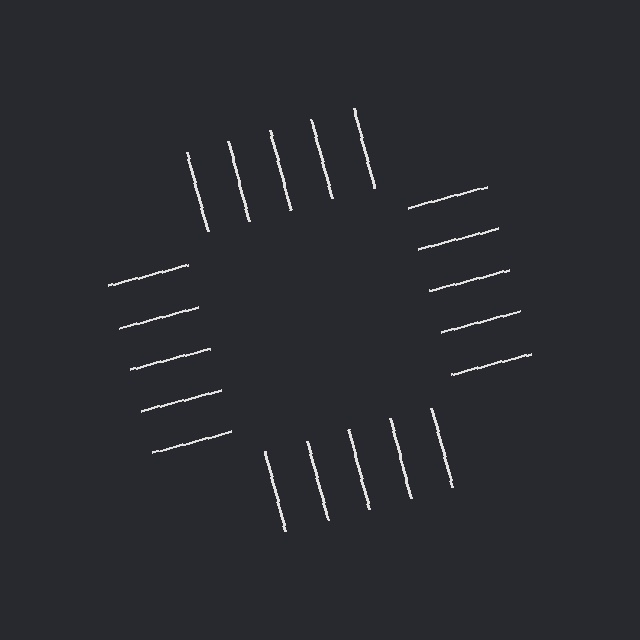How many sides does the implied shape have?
4 sides — the line-ends trace a square.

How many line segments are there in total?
20 — 5 along each of the 4 edges.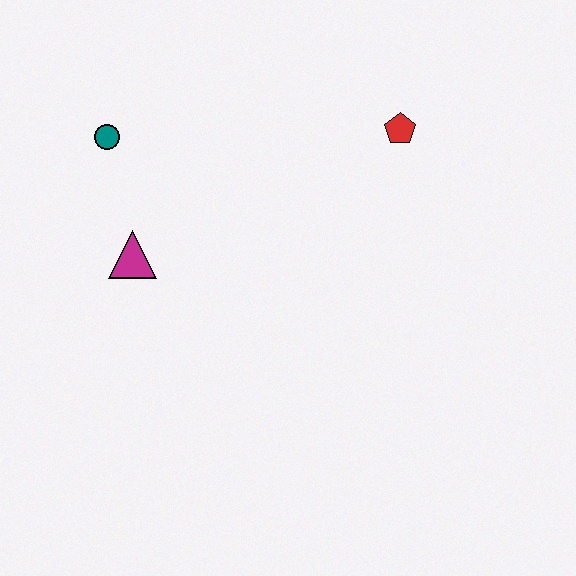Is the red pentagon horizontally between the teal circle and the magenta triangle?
No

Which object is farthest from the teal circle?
The red pentagon is farthest from the teal circle.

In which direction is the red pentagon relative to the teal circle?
The red pentagon is to the right of the teal circle.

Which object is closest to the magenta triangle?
The teal circle is closest to the magenta triangle.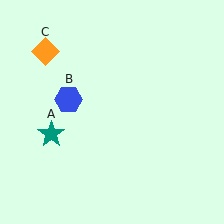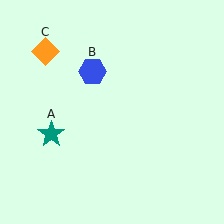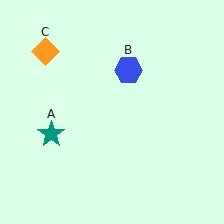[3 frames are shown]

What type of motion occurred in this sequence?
The blue hexagon (object B) rotated clockwise around the center of the scene.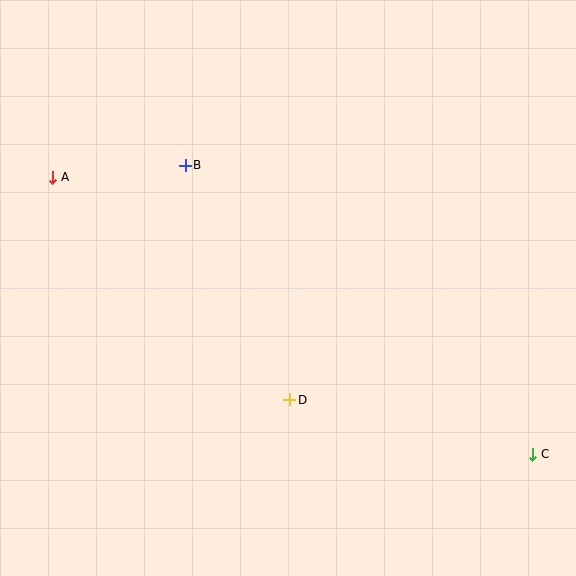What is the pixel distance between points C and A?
The distance between C and A is 554 pixels.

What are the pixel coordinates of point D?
Point D is at (290, 400).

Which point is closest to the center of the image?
Point D at (290, 400) is closest to the center.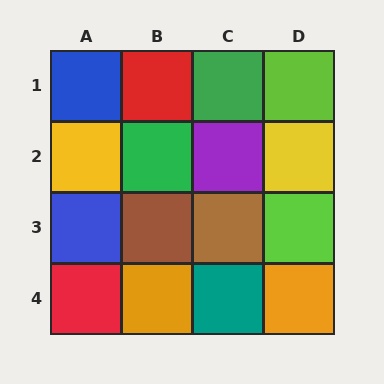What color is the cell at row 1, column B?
Red.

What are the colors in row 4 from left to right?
Red, orange, teal, orange.